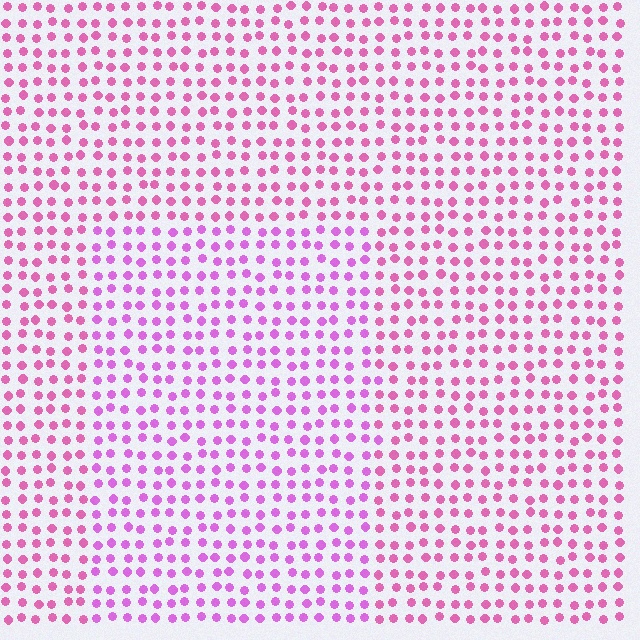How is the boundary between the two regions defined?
The boundary is defined purely by a slight shift in hue (about 25 degrees). Spacing, size, and orientation are identical on both sides.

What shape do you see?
I see a rectangle.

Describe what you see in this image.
The image is filled with small pink elements in a uniform arrangement. A rectangle-shaped region is visible where the elements are tinted to a slightly different hue, forming a subtle color boundary.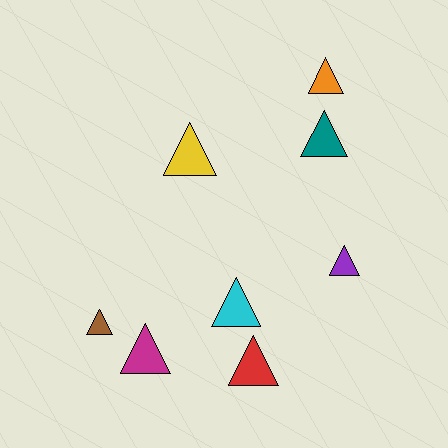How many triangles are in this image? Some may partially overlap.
There are 8 triangles.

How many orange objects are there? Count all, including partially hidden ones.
There is 1 orange object.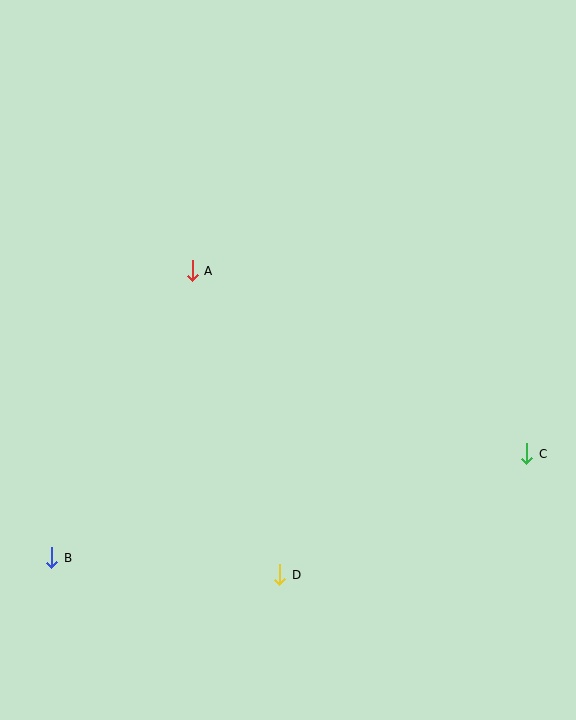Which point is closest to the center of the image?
Point A at (192, 271) is closest to the center.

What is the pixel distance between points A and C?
The distance between A and C is 381 pixels.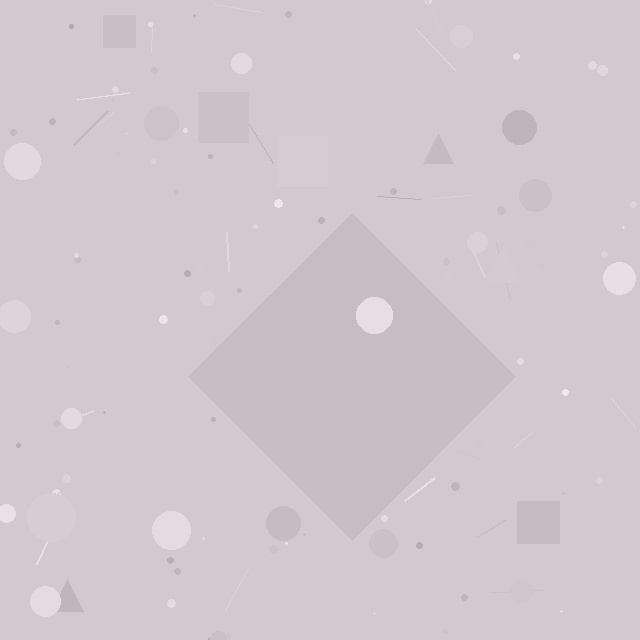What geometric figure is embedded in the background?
A diamond is embedded in the background.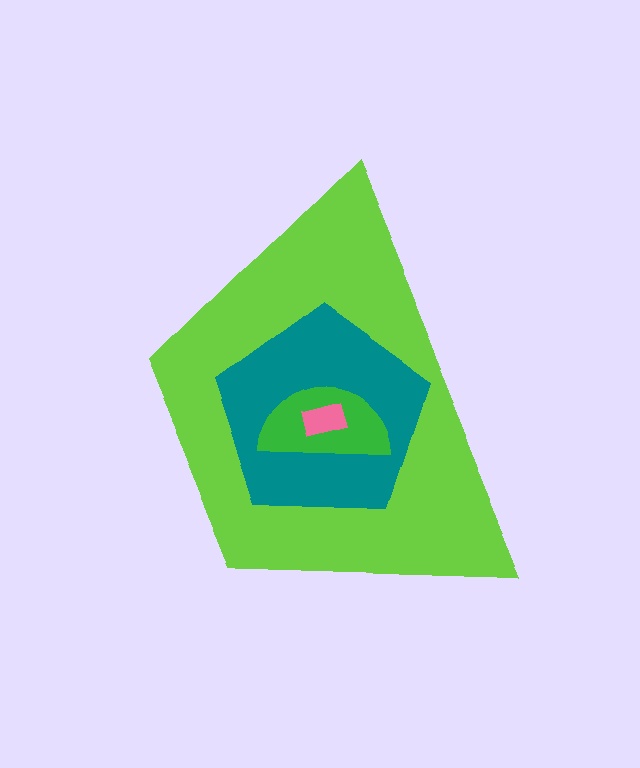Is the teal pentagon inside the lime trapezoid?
Yes.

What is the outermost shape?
The lime trapezoid.